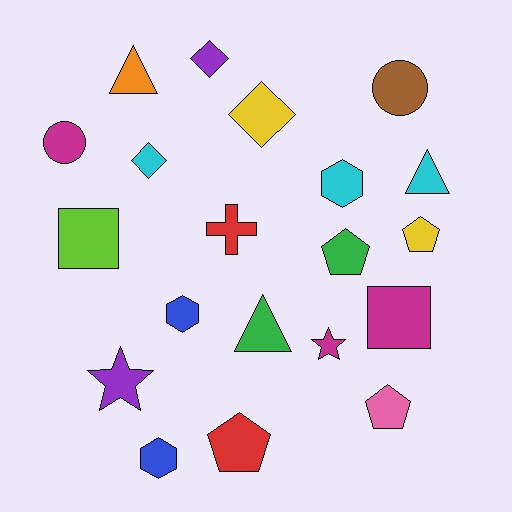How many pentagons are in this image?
There are 4 pentagons.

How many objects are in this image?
There are 20 objects.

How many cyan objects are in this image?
There are 3 cyan objects.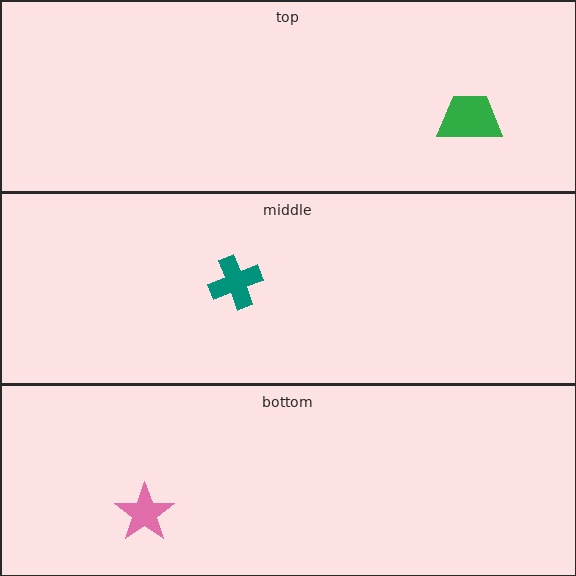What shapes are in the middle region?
The teal cross.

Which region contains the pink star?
The bottom region.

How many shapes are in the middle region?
1.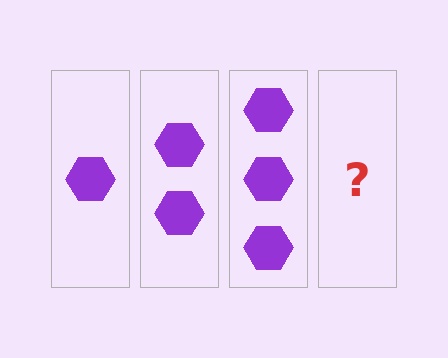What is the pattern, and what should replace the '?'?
The pattern is that each step adds one more hexagon. The '?' should be 4 hexagons.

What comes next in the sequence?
The next element should be 4 hexagons.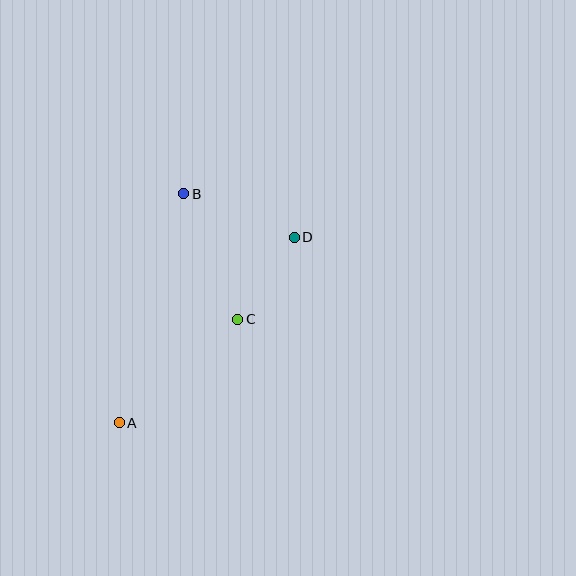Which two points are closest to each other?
Points C and D are closest to each other.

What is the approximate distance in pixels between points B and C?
The distance between B and C is approximately 136 pixels.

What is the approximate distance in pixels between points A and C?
The distance between A and C is approximately 157 pixels.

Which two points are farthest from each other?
Points A and D are farthest from each other.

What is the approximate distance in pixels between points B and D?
The distance between B and D is approximately 119 pixels.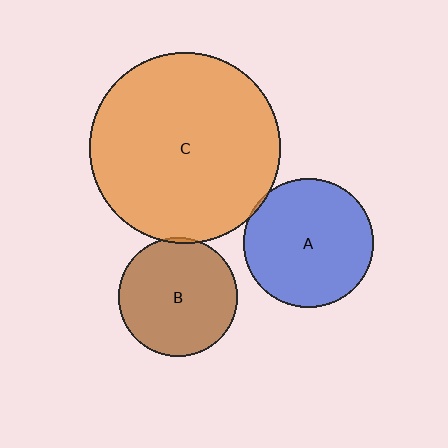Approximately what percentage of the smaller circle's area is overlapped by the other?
Approximately 5%.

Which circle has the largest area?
Circle C (orange).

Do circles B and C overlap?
Yes.